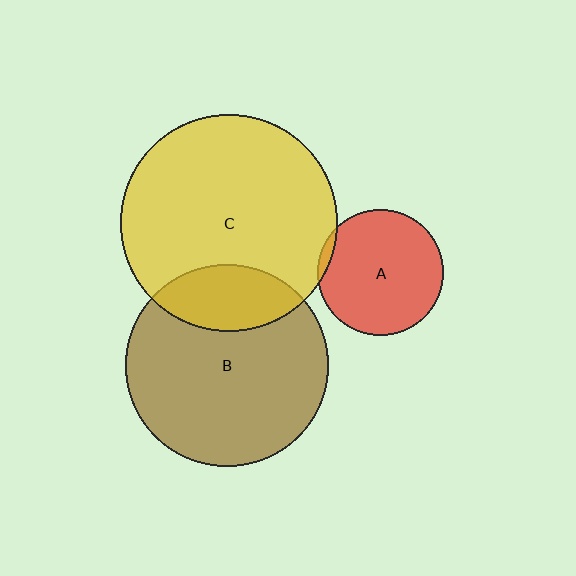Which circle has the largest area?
Circle C (yellow).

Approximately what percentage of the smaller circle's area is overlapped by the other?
Approximately 5%.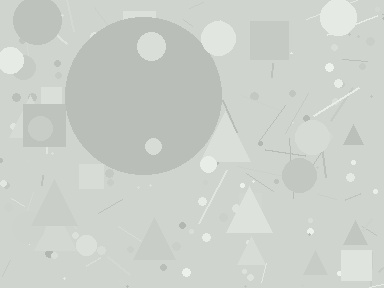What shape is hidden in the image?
A circle is hidden in the image.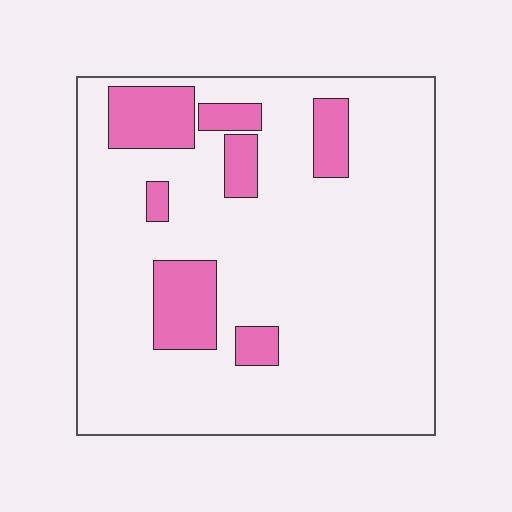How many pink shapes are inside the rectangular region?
7.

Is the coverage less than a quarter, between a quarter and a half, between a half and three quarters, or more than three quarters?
Less than a quarter.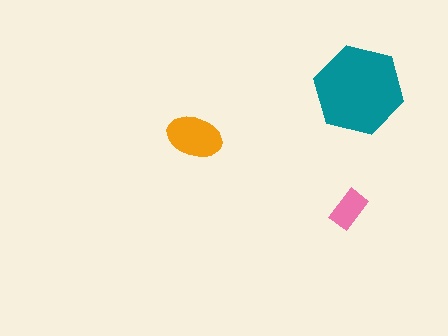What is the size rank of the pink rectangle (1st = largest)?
3rd.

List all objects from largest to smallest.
The teal hexagon, the orange ellipse, the pink rectangle.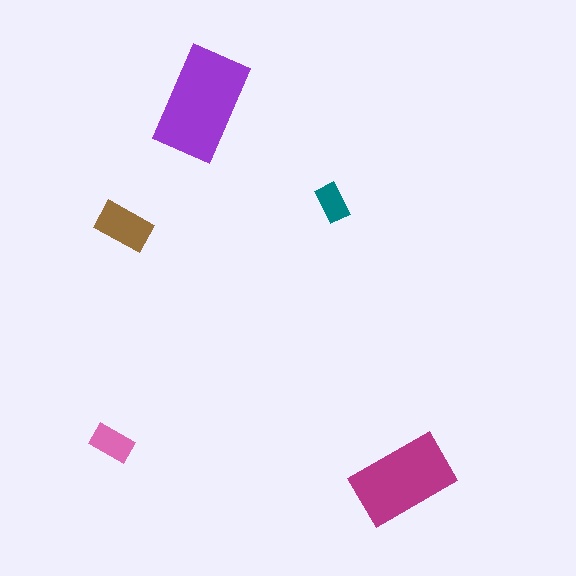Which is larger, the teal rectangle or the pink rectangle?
The pink one.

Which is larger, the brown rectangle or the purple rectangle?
The purple one.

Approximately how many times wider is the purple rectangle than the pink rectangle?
About 2.5 times wider.